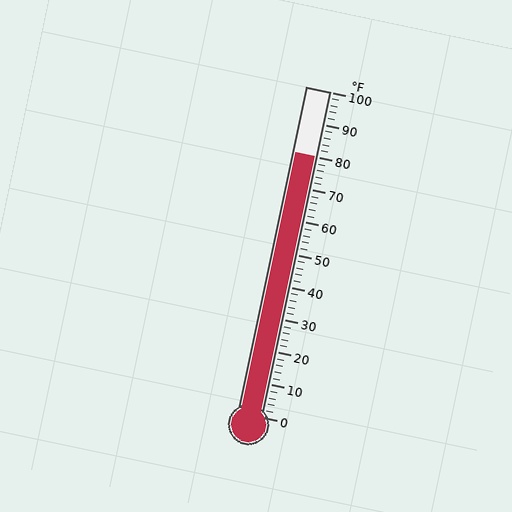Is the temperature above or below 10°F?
The temperature is above 10°F.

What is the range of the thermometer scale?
The thermometer scale ranges from 0°F to 100°F.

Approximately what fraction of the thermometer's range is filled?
The thermometer is filled to approximately 80% of its range.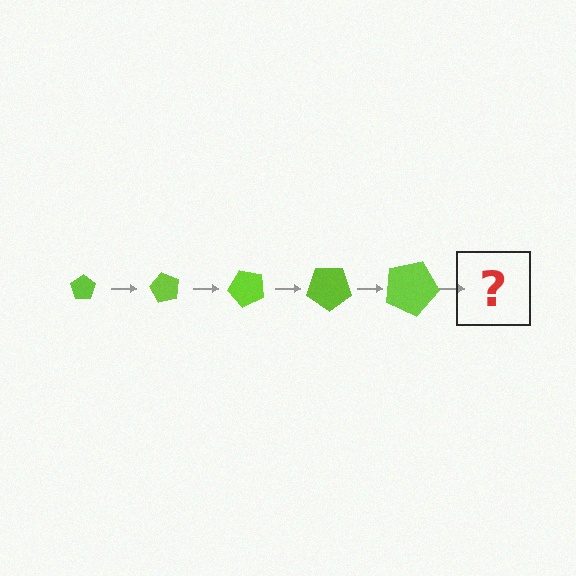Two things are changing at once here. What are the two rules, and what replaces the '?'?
The two rules are that the pentagon grows larger each step and it rotates 60 degrees each step. The '?' should be a pentagon, larger than the previous one and rotated 300 degrees from the start.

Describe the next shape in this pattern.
It should be a pentagon, larger than the previous one and rotated 300 degrees from the start.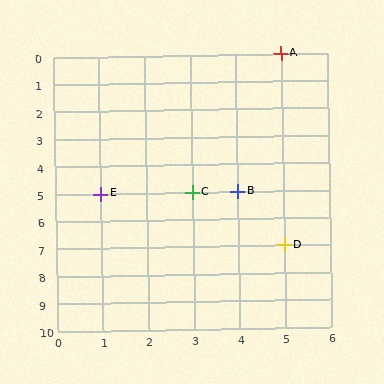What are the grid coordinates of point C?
Point C is at grid coordinates (3, 5).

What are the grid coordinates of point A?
Point A is at grid coordinates (5, 0).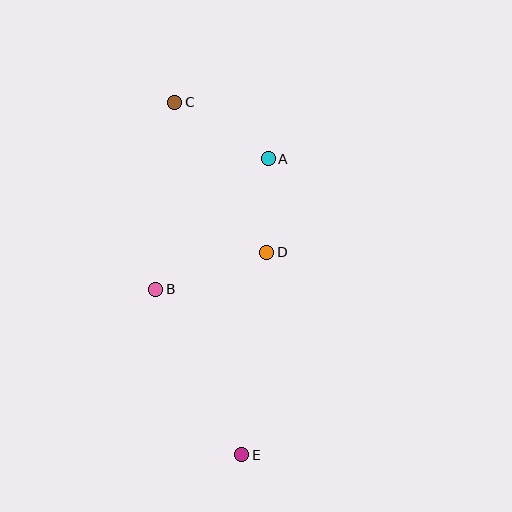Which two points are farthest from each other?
Points C and E are farthest from each other.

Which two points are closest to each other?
Points A and D are closest to each other.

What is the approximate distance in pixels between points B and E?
The distance between B and E is approximately 187 pixels.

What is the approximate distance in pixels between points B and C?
The distance between B and C is approximately 188 pixels.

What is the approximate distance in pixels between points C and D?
The distance between C and D is approximately 176 pixels.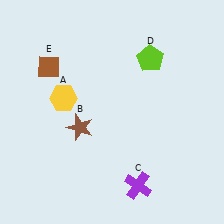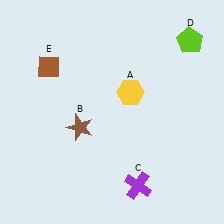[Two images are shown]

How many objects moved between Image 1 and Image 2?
2 objects moved between the two images.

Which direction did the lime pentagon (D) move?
The lime pentagon (D) moved right.